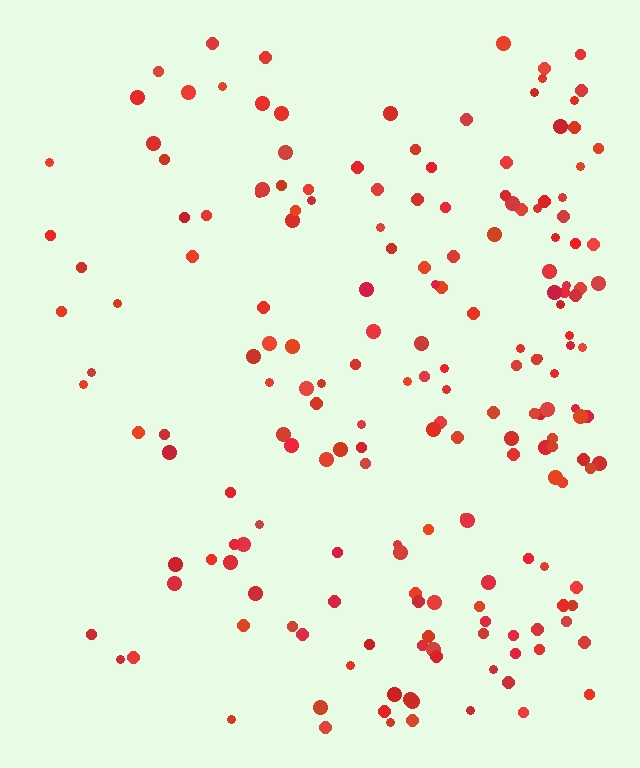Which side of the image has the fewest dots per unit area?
The left.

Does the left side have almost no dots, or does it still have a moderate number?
Still a moderate number, just noticeably fewer than the right.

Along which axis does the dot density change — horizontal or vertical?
Horizontal.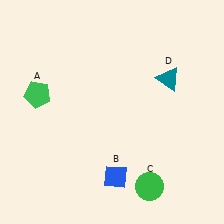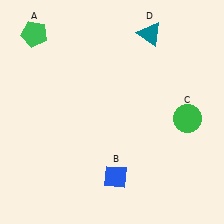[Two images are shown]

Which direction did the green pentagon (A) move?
The green pentagon (A) moved up.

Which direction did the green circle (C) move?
The green circle (C) moved up.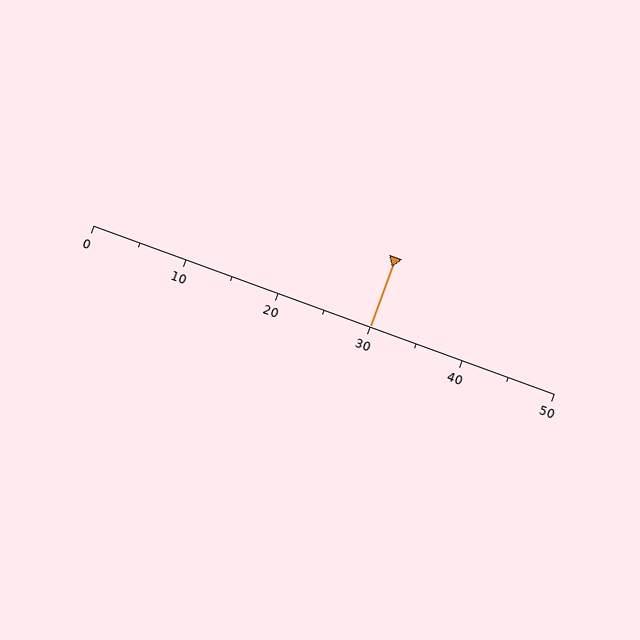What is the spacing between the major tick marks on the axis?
The major ticks are spaced 10 apart.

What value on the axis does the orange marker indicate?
The marker indicates approximately 30.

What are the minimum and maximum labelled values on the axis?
The axis runs from 0 to 50.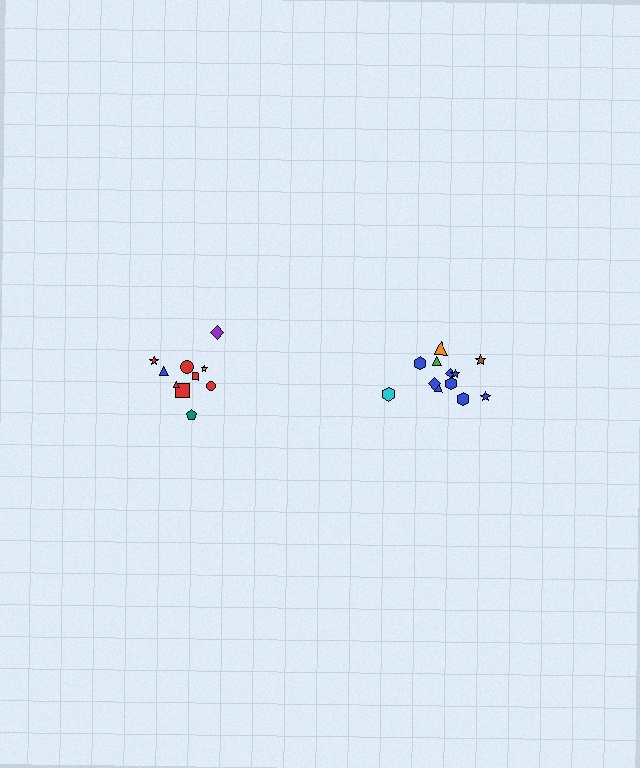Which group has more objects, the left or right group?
The right group.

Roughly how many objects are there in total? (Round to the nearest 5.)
Roughly 20 objects in total.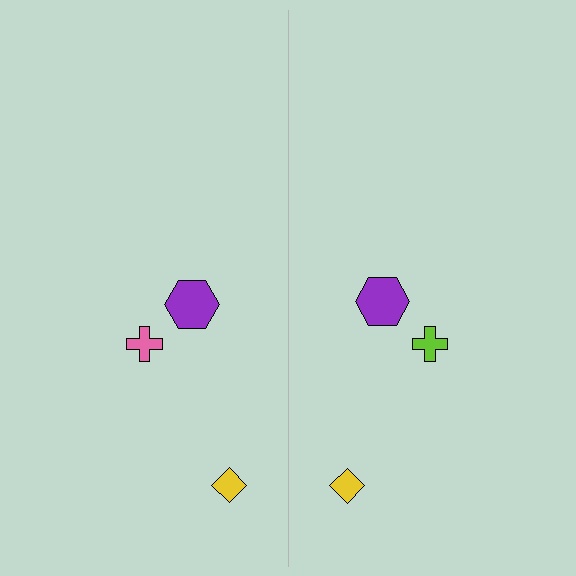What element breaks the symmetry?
The lime cross on the right side breaks the symmetry — its mirror counterpart is pink.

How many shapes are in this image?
There are 6 shapes in this image.